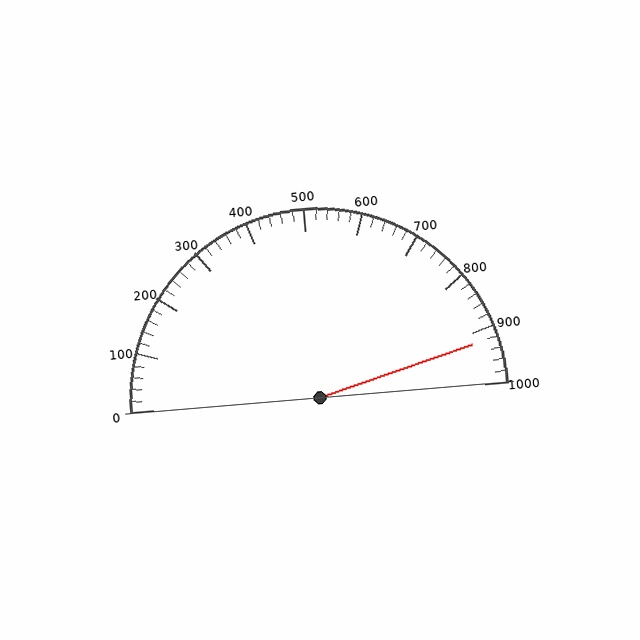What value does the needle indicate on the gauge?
The needle indicates approximately 920.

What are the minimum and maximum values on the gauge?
The gauge ranges from 0 to 1000.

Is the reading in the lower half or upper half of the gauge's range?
The reading is in the upper half of the range (0 to 1000).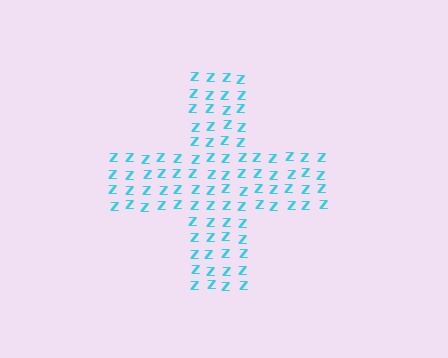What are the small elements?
The small elements are letter Z's.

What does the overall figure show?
The overall figure shows a cross.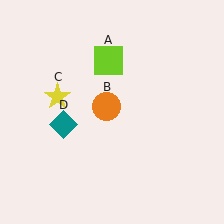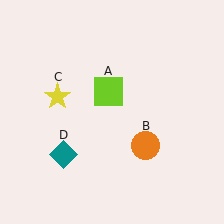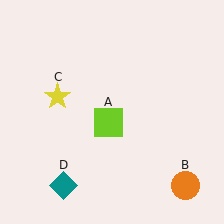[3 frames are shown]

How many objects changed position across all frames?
3 objects changed position: lime square (object A), orange circle (object B), teal diamond (object D).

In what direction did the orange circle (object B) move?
The orange circle (object B) moved down and to the right.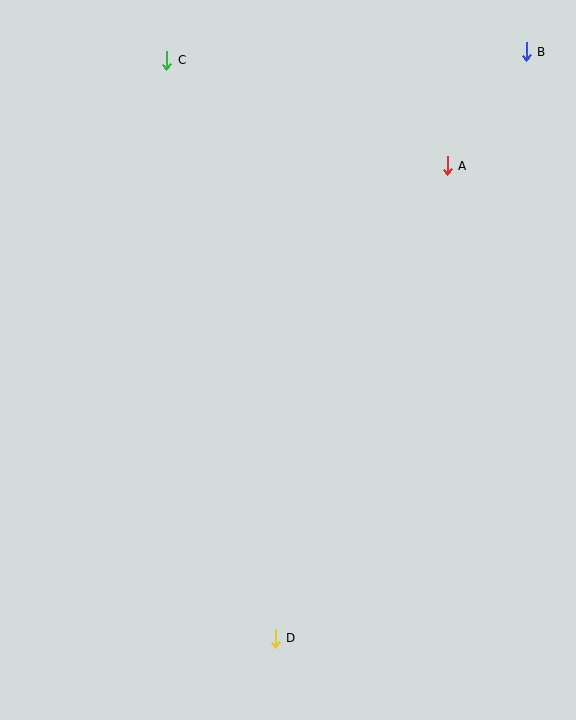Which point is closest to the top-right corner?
Point B is closest to the top-right corner.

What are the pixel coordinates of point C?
Point C is at (167, 60).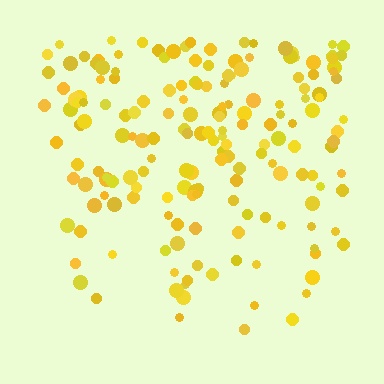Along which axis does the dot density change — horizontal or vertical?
Vertical.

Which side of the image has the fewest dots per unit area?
The bottom.